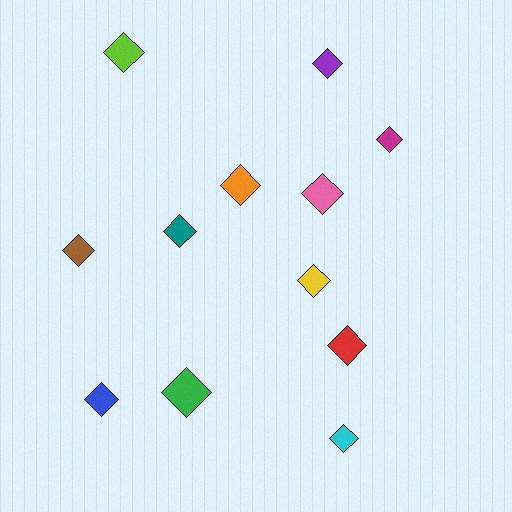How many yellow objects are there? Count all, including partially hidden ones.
There is 1 yellow object.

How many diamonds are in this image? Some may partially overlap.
There are 12 diamonds.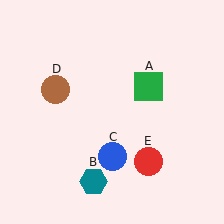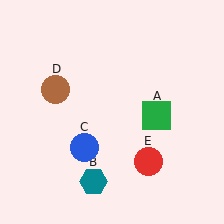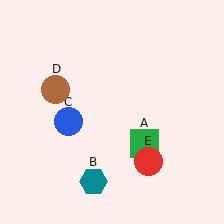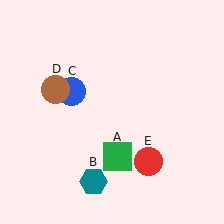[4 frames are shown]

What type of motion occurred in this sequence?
The green square (object A), blue circle (object C) rotated clockwise around the center of the scene.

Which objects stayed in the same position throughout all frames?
Teal hexagon (object B) and brown circle (object D) and red circle (object E) remained stationary.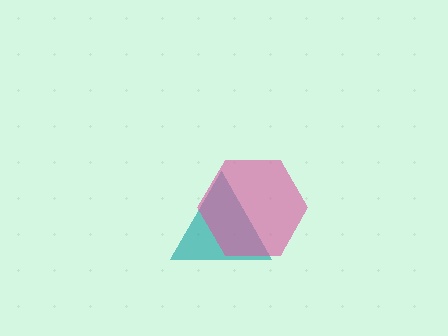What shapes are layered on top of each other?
The layered shapes are: a teal triangle, a pink hexagon.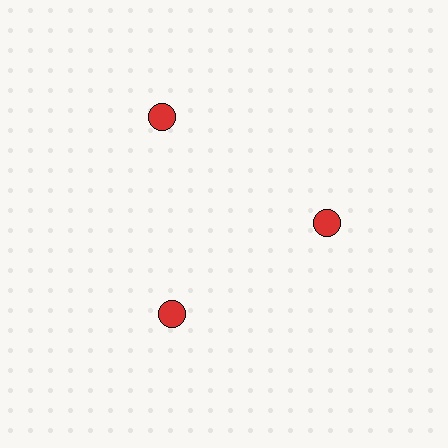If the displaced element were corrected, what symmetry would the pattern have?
It would have 3-fold rotational symmetry — the pattern would map onto itself every 120 degrees.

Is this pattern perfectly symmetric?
No. The 3 red circles are arranged in a ring, but one element near the 11 o'clock position is pushed outward from the center, breaking the 3-fold rotational symmetry.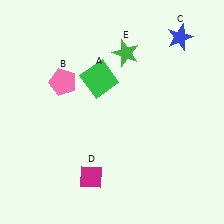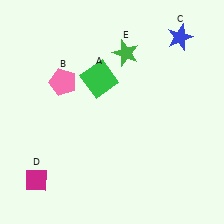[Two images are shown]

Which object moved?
The magenta diamond (D) moved left.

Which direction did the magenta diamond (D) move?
The magenta diamond (D) moved left.